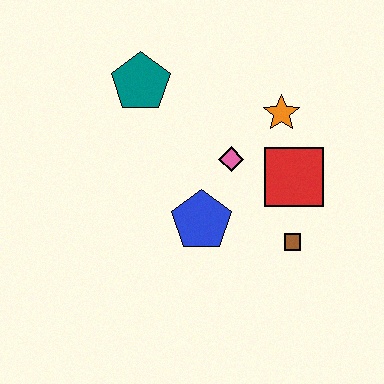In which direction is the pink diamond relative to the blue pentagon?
The pink diamond is above the blue pentagon.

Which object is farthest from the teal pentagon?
The brown square is farthest from the teal pentagon.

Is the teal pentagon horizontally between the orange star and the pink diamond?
No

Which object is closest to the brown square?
The red square is closest to the brown square.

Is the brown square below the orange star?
Yes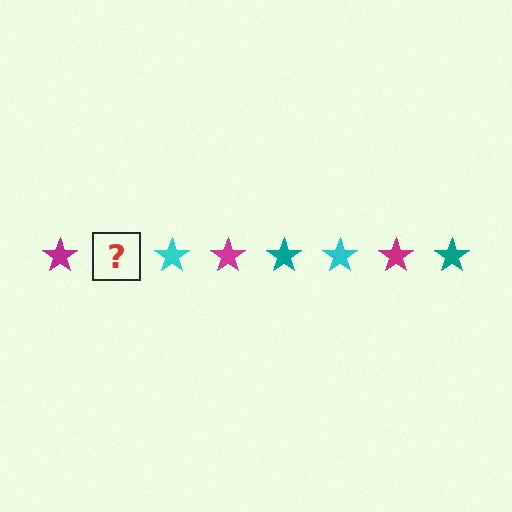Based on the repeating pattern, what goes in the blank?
The blank should be a teal star.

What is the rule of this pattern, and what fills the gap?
The rule is that the pattern cycles through magenta, teal, cyan stars. The gap should be filled with a teal star.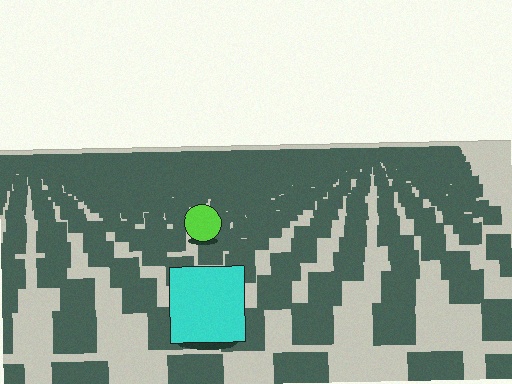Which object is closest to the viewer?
The cyan square is closest. The texture marks near it are larger and more spread out.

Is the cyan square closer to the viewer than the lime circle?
Yes. The cyan square is closer — you can tell from the texture gradient: the ground texture is coarser near it.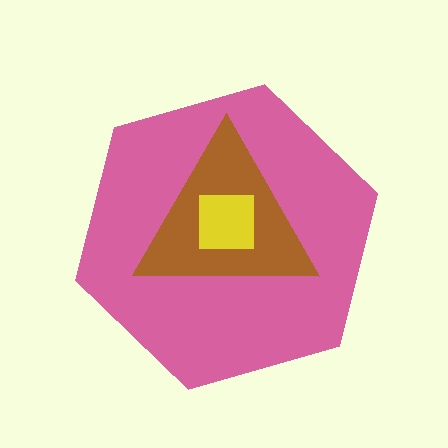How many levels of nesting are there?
3.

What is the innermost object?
The yellow square.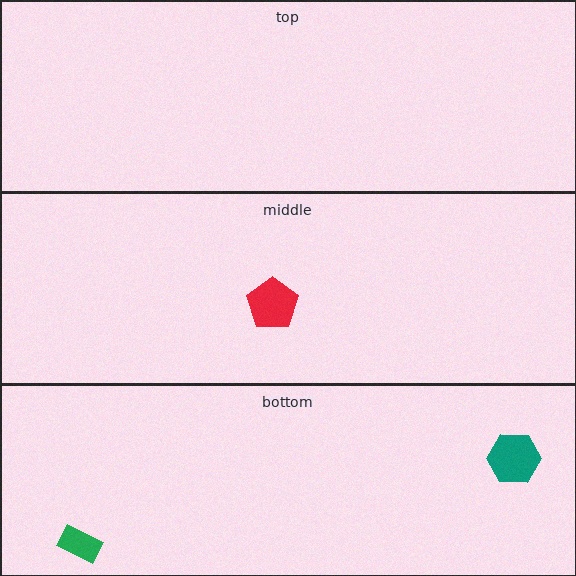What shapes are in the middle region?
The red pentagon.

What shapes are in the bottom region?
The green rectangle, the teal hexagon.